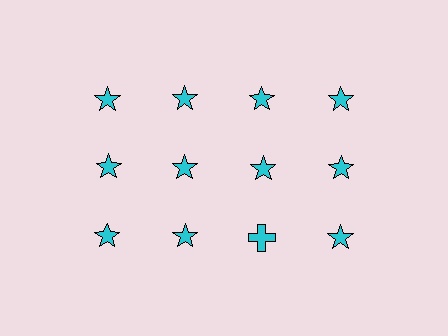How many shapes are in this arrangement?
There are 12 shapes arranged in a grid pattern.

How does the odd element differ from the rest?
It has a different shape: cross instead of star.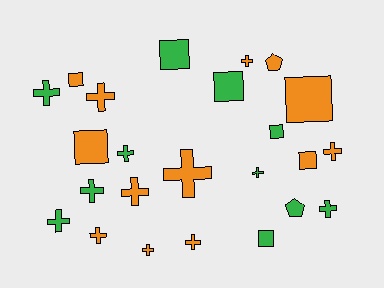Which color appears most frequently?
Orange, with 13 objects.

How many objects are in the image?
There are 24 objects.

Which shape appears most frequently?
Cross, with 14 objects.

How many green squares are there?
There are 4 green squares.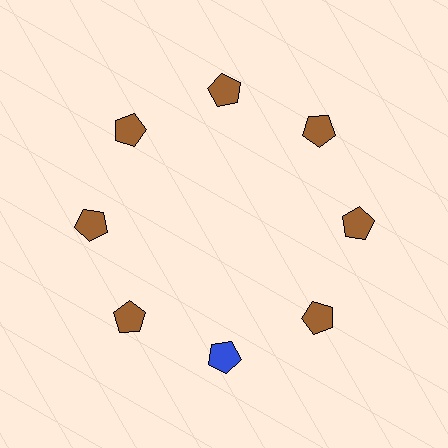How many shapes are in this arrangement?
There are 8 shapes arranged in a ring pattern.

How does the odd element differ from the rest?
It has a different color: blue instead of brown.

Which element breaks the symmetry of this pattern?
The blue pentagon at roughly the 6 o'clock position breaks the symmetry. All other shapes are brown pentagons.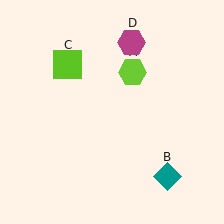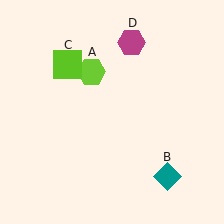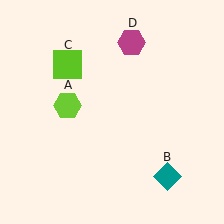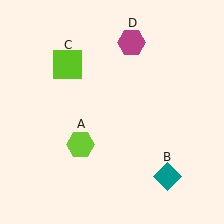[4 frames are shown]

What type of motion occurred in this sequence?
The lime hexagon (object A) rotated counterclockwise around the center of the scene.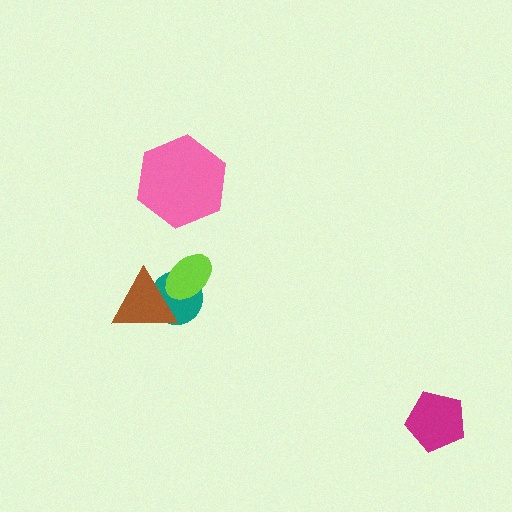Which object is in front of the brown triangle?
The lime ellipse is in front of the brown triangle.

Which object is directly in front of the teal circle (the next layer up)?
The brown triangle is directly in front of the teal circle.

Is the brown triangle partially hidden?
Yes, it is partially covered by another shape.